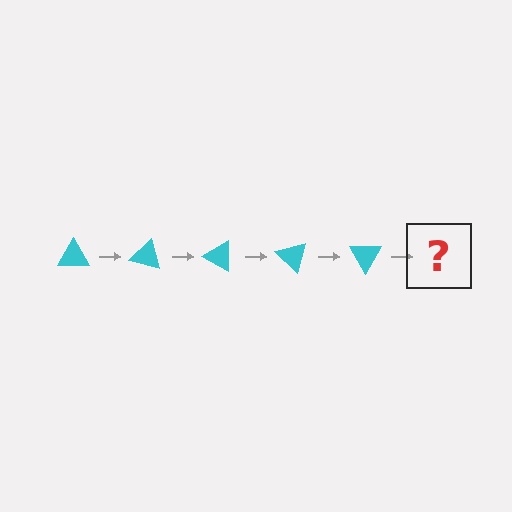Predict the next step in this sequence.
The next step is a cyan triangle rotated 75 degrees.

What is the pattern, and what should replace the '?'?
The pattern is that the triangle rotates 15 degrees each step. The '?' should be a cyan triangle rotated 75 degrees.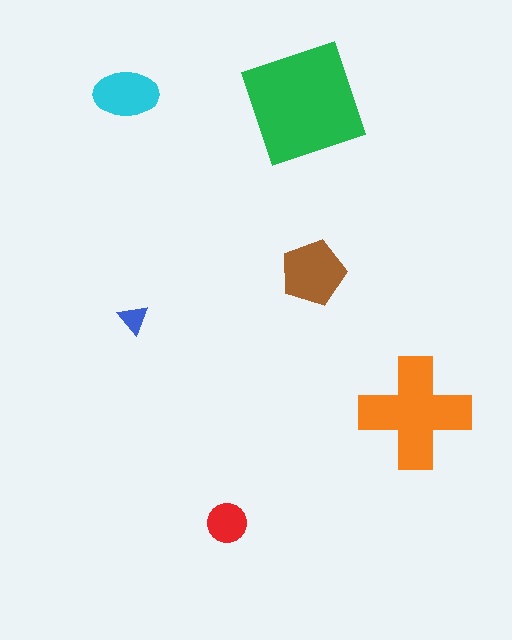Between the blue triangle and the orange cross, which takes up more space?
The orange cross.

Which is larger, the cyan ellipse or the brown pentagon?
The brown pentagon.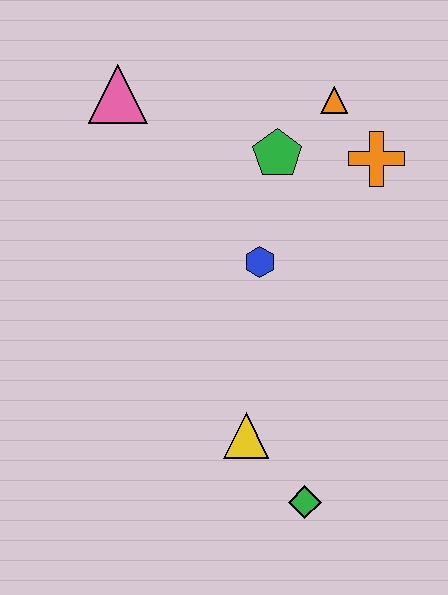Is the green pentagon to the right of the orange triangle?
No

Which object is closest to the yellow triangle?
The green diamond is closest to the yellow triangle.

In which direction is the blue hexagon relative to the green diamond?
The blue hexagon is above the green diamond.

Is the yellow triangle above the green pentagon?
No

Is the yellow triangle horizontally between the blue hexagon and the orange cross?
No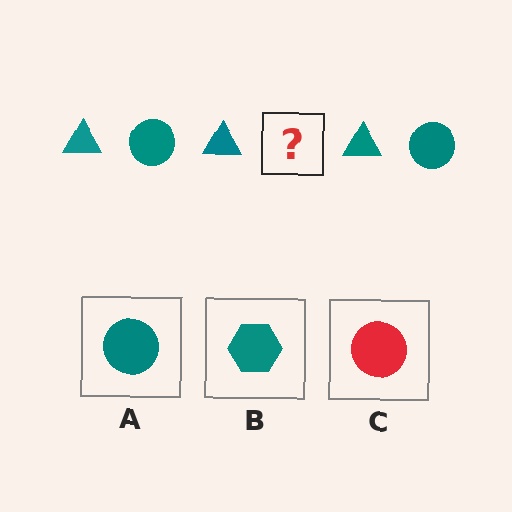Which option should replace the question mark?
Option A.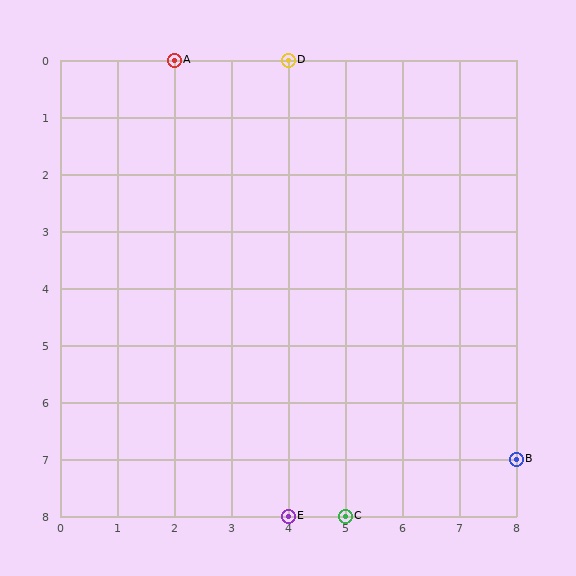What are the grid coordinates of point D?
Point D is at grid coordinates (4, 0).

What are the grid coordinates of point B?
Point B is at grid coordinates (8, 7).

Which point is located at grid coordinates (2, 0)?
Point A is at (2, 0).